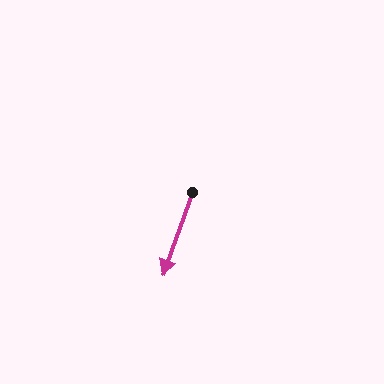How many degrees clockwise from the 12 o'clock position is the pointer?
Approximately 200 degrees.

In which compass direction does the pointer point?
South.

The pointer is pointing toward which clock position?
Roughly 7 o'clock.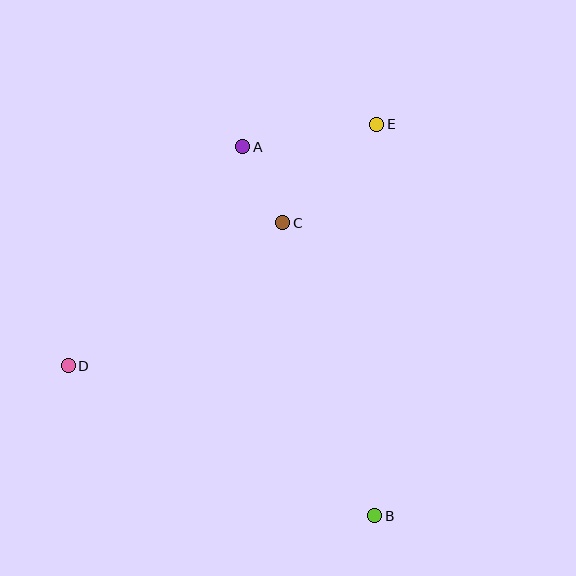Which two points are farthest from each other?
Points D and E are farthest from each other.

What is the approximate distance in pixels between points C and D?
The distance between C and D is approximately 258 pixels.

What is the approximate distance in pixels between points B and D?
The distance between B and D is approximately 342 pixels.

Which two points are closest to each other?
Points A and C are closest to each other.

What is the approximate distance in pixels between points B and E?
The distance between B and E is approximately 391 pixels.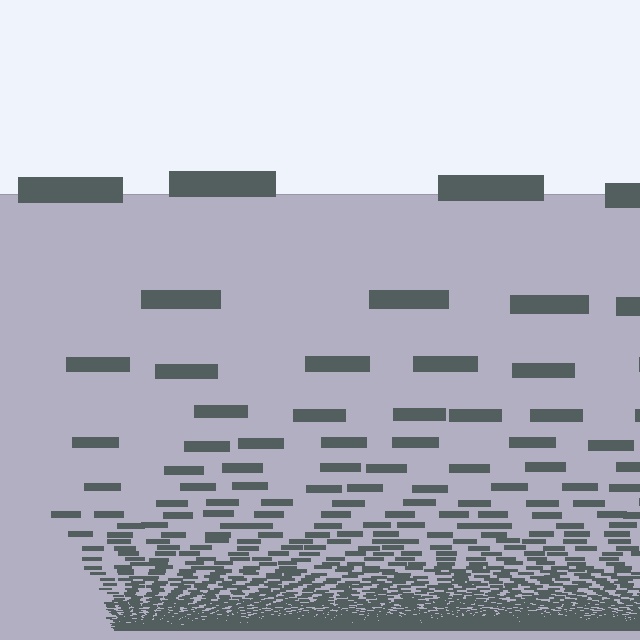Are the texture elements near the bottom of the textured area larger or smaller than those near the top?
Smaller. The gradient is inverted — elements near the bottom are smaller and denser.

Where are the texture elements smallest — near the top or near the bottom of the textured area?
Near the bottom.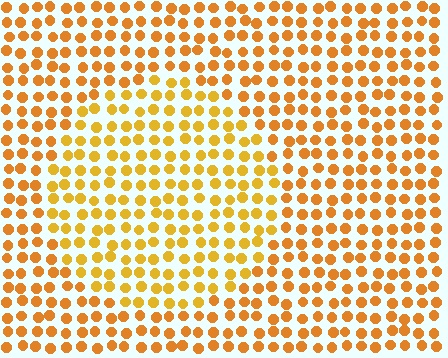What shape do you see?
I see a circle.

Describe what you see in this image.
The image is filled with small orange elements in a uniform arrangement. A circle-shaped region is visible where the elements are tinted to a slightly different hue, forming a subtle color boundary.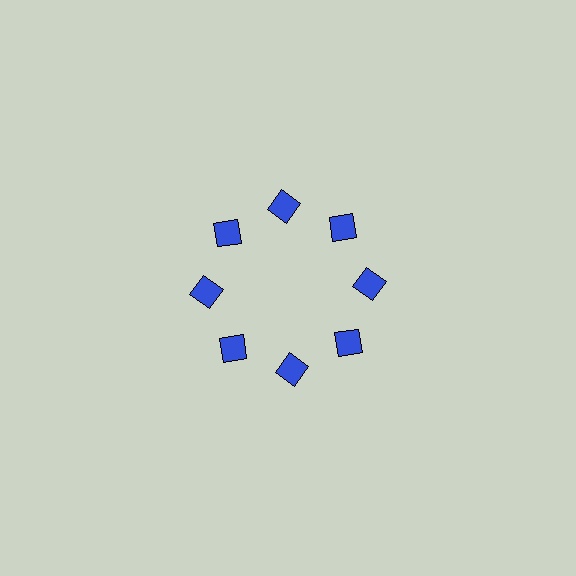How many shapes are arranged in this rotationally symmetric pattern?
There are 8 shapes, arranged in 8 groups of 1.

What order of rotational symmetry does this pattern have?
This pattern has 8-fold rotational symmetry.